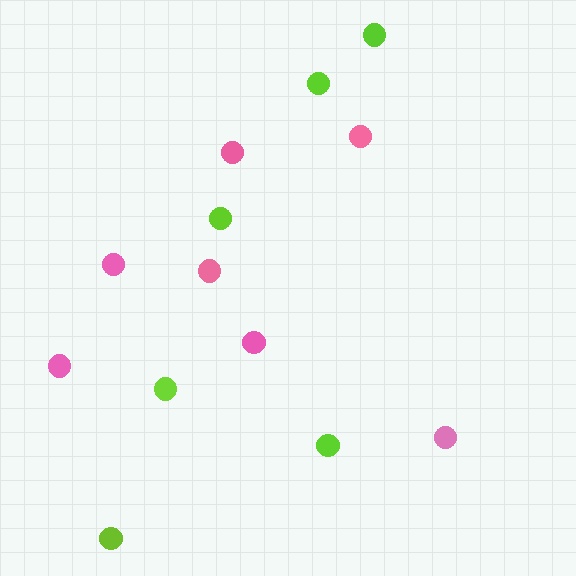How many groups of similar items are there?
There are 2 groups: one group of lime circles (6) and one group of pink circles (7).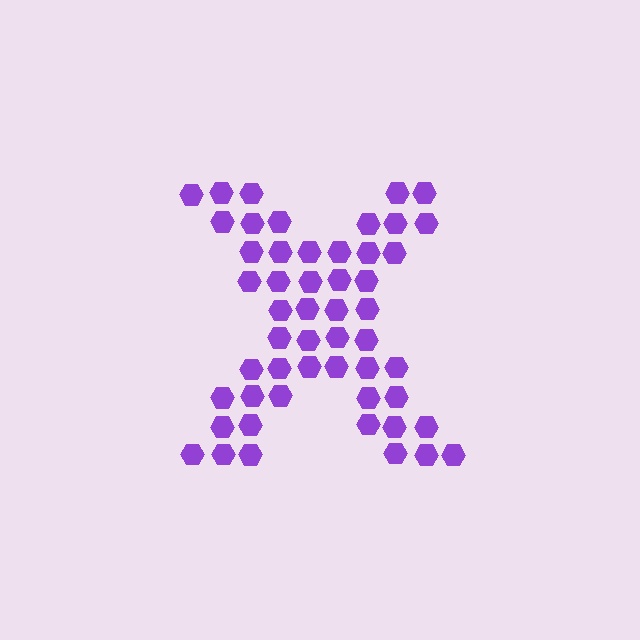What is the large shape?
The large shape is the letter X.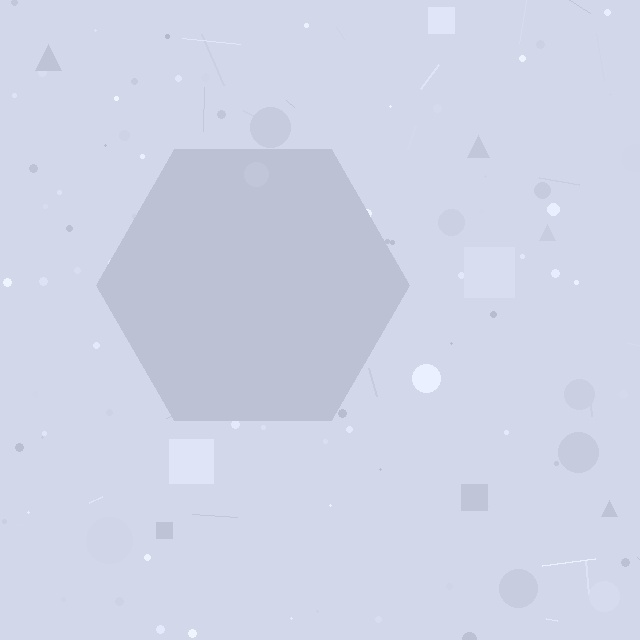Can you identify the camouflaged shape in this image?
The camouflaged shape is a hexagon.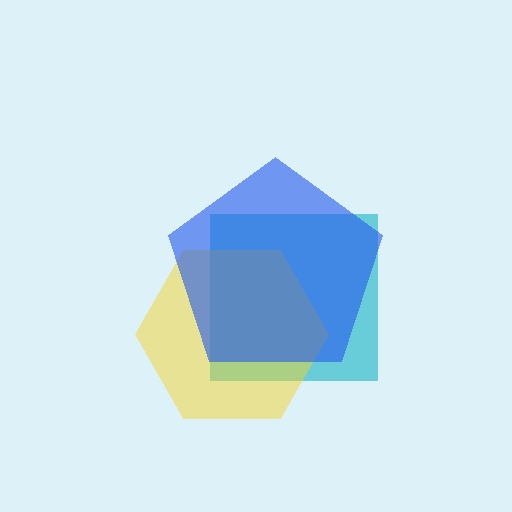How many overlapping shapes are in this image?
There are 3 overlapping shapes in the image.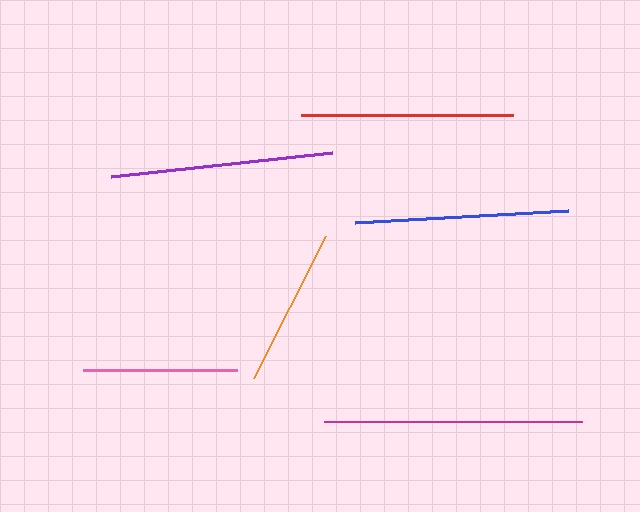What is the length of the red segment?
The red segment is approximately 211 pixels long.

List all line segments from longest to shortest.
From longest to shortest: magenta, purple, blue, red, orange, pink.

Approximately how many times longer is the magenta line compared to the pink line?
The magenta line is approximately 1.7 times the length of the pink line.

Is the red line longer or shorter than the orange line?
The red line is longer than the orange line.